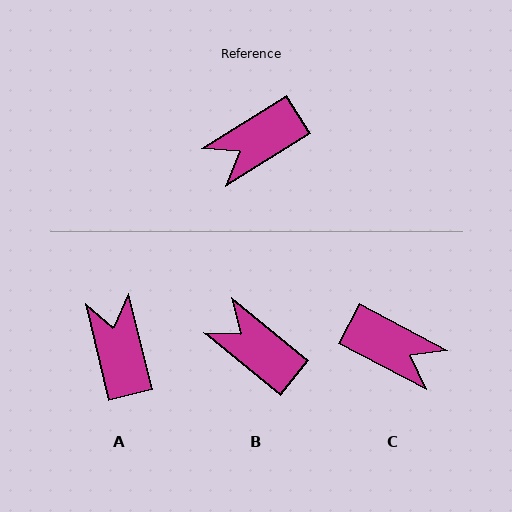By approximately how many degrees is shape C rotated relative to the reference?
Approximately 120 degrees counter-clockwise.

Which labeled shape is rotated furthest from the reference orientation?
C, about 120 degrees away.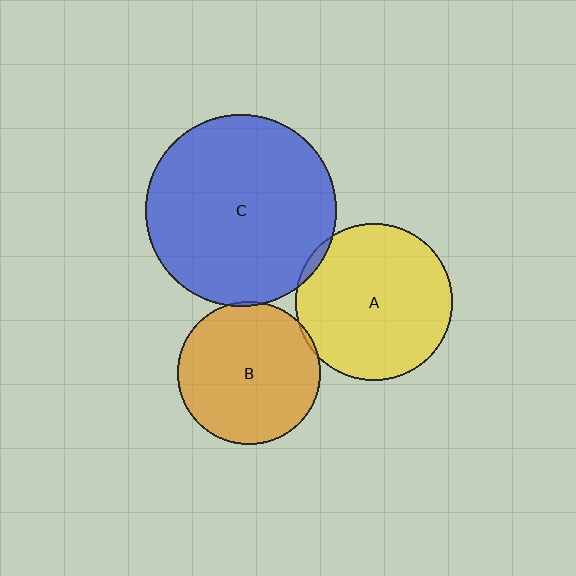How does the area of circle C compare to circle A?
Approximately 1.5 times.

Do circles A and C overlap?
Yes.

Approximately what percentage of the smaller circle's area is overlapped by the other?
Approximately 5%.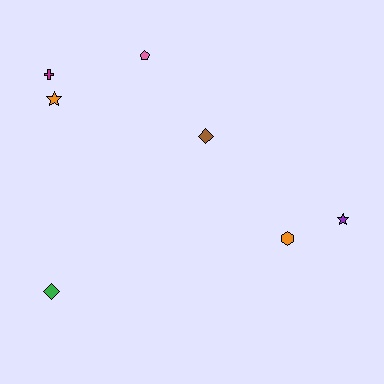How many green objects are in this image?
There is 1 green object.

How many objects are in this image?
There are 7 objects.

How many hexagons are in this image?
There is 1 hexagon.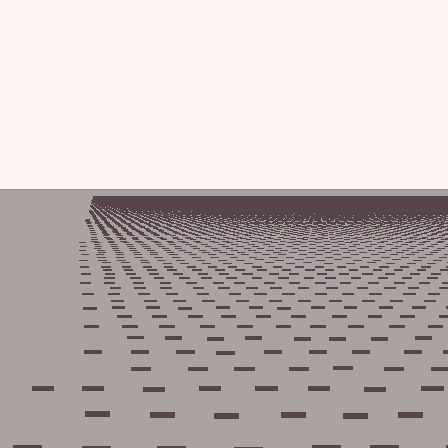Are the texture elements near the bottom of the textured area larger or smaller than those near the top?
Larger. Near the bottom, elements are closer to the viewer and appear at a bigger on-screen size.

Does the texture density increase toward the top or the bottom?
Density increases toward the top.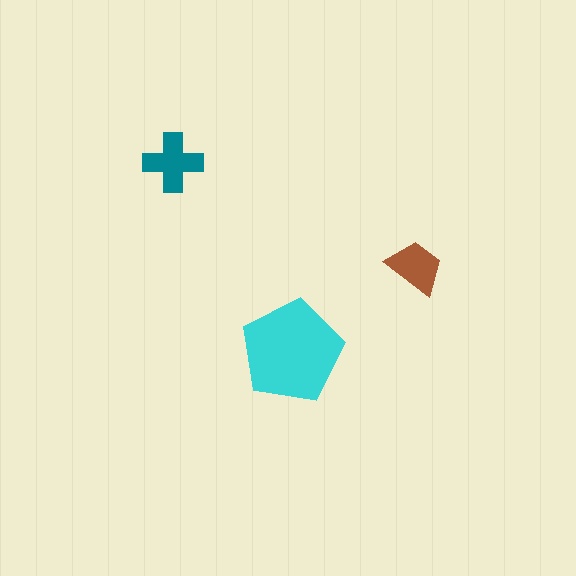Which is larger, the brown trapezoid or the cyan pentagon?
The cyan pentagon.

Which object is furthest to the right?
The brown trapezoid is rightmost.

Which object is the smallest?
The brown trapezoid.